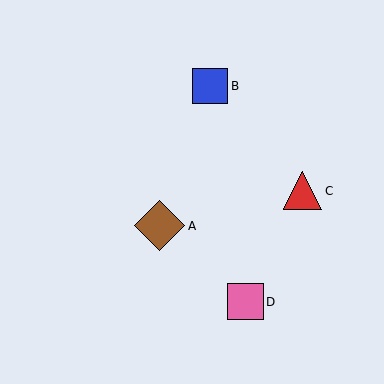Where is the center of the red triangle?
The center of the red triangle is at (303, 191).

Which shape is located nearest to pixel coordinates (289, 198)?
The red triangle (labeled C) at (303, 191) is nearest to that location.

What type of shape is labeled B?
Shape B is a blue square.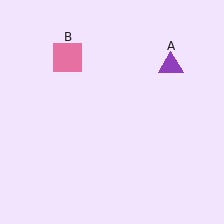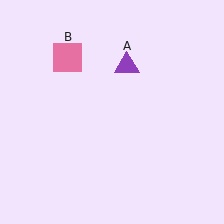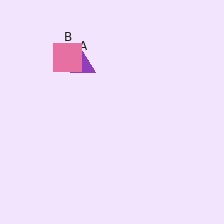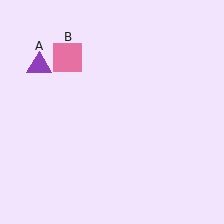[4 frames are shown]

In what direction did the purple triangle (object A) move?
The purple triangle (object A) moved left.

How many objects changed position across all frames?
1 object changed position: purple triangle (object A).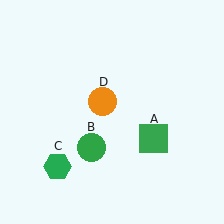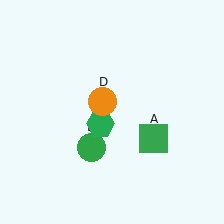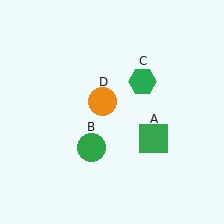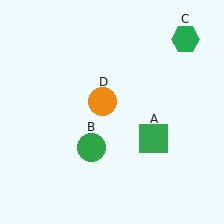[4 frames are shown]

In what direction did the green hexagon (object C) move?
The green hexagon (object C) moved up and to the right.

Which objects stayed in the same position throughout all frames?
Green square (object A) and green circle (object B) and orange circle (object D) remained stationary.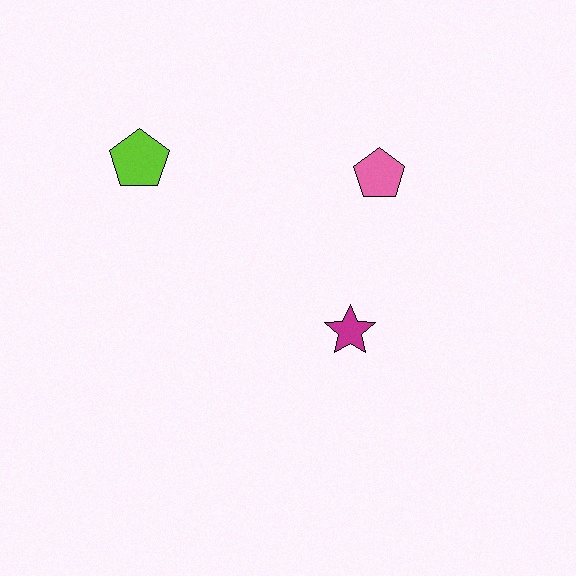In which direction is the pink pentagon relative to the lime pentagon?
The pink pentagon is to the right of the lime pentagon.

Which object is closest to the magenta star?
The pink pentagon is closest to the magenta star.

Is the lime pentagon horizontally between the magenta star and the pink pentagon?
No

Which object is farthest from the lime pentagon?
The magenta star is farthest from the lime pentagon.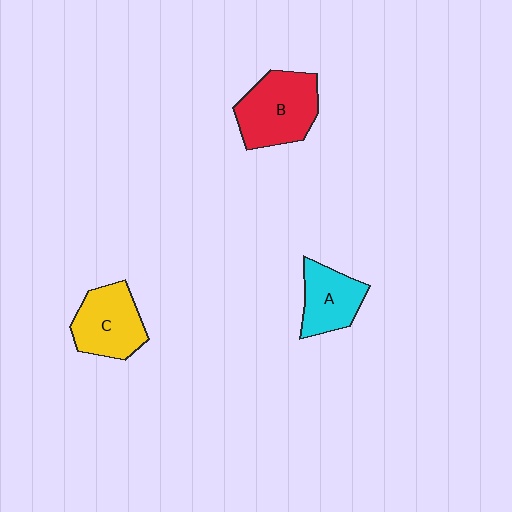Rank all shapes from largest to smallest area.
From largest to smallest: B (red), C (yellow), A (cyan).